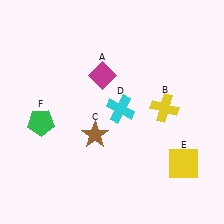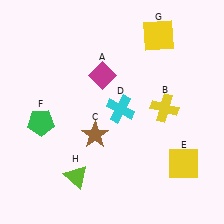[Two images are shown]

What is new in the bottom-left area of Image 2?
A lime triangle (H) was added in the bottom-left area of Image 2.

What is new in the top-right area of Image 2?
A yellow square (G) was added in the top-right area of Image 2.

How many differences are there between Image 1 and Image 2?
There are 2 differences between the two images.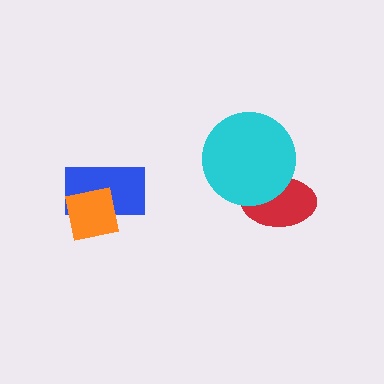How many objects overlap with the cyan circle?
1 object overlaps with the cyan circle.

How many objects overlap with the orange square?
1 object overlaps with the orange square.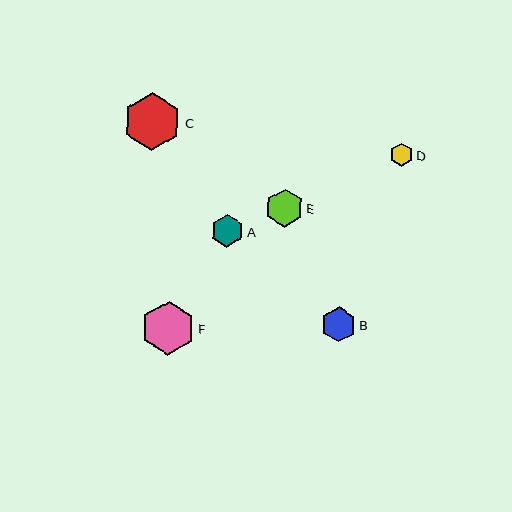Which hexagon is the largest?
Hexagon C is the largest with a size of approximately 57 pixels.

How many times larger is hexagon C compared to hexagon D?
Hexagon C is approximately 2.5 times the size of hexagon D.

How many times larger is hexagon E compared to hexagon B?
Hexagon E is approximately 1.1 times the size of hexagon B.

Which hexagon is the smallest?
Hexagon D is the smallest with a size of approximately 23 pixels.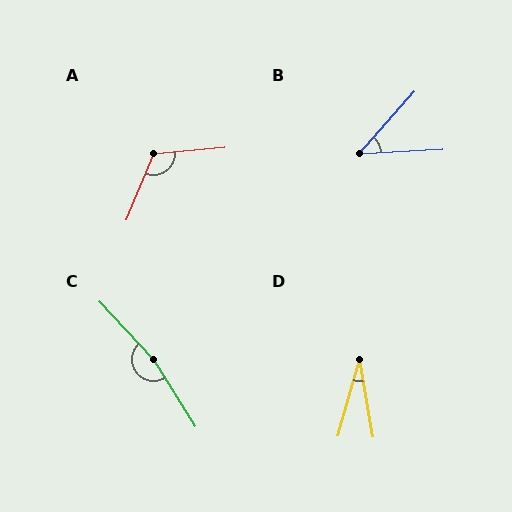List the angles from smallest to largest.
D (26°), B (45°), A (117°), C (169°).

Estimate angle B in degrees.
Approximately 45 degrees.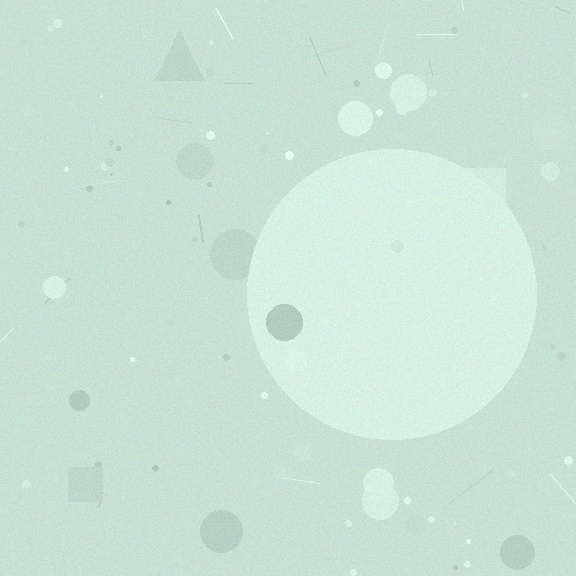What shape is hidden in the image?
A circle is hidden in the image.